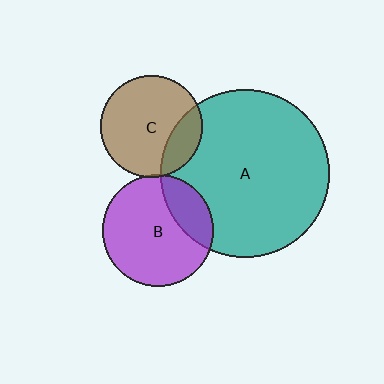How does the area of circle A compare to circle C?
Approximately 2.7 times.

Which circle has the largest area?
Circle A (teal).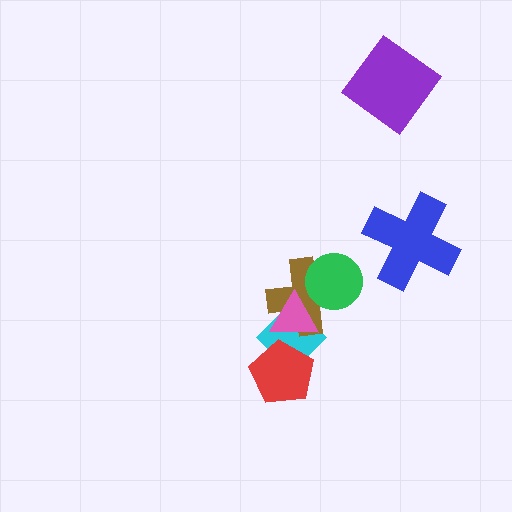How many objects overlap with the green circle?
1 object overlaps with the green circle.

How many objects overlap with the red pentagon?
1 object overlaps with the red pentagon.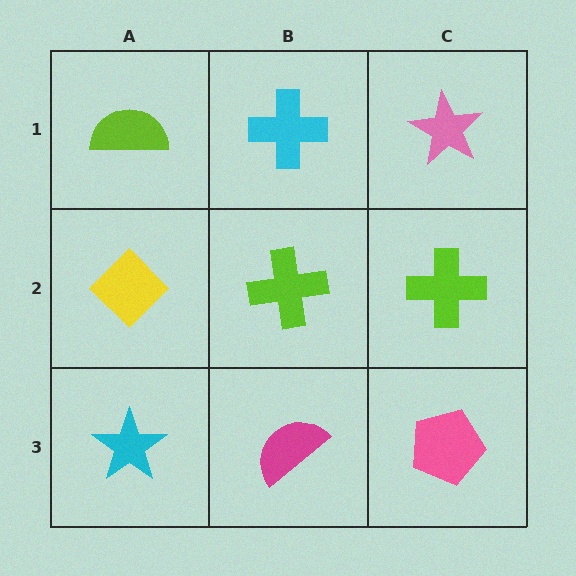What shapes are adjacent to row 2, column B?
A cyan cross (row 1, column B), a magenta semicircle (row 3, column B), a yellow diamond (row 2, column A), a lime cross (row 2, column C).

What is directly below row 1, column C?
A lime cross.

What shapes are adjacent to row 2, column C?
A pink star (row 1, column C), a pink pentagon (row 3, column C), a lime cross (row 2, column B).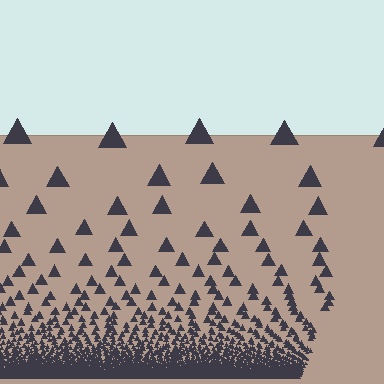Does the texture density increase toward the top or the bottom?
Density increases toward the bottom.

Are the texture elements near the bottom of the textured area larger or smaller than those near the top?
Smaller. The gradient is inverted — elements near the bottom are smaller and denser.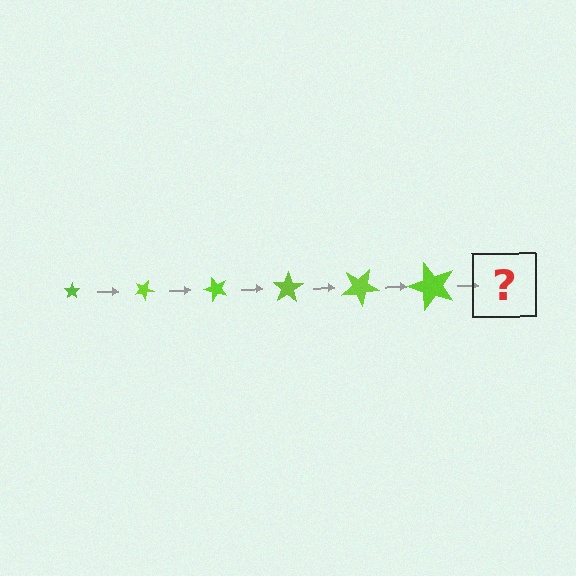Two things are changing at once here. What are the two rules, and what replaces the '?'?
The two rules are that the star grows larger each step and it rotates 25 degrees each step. The '?' should be a star, larger than the previous one and rotated 150 degrees from the start.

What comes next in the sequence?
The next element should be a star, larger than the previous one and rotated 150 degrees from the start.